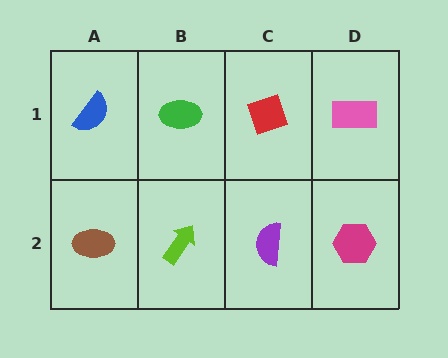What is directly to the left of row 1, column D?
A red diamond.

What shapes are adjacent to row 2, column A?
A blue semicircle (row 1, column A), a lime arrow (row 2, column B).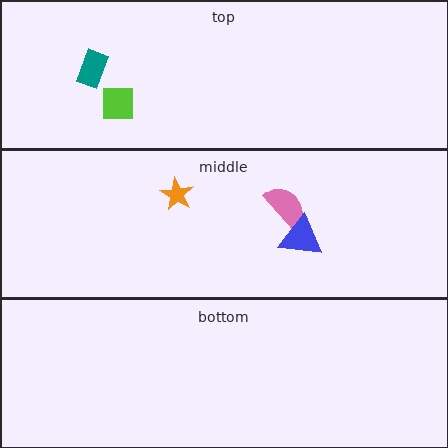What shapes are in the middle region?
The pink semicircle, the orange star, the blue triangle.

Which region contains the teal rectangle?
The top region.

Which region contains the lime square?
The top region.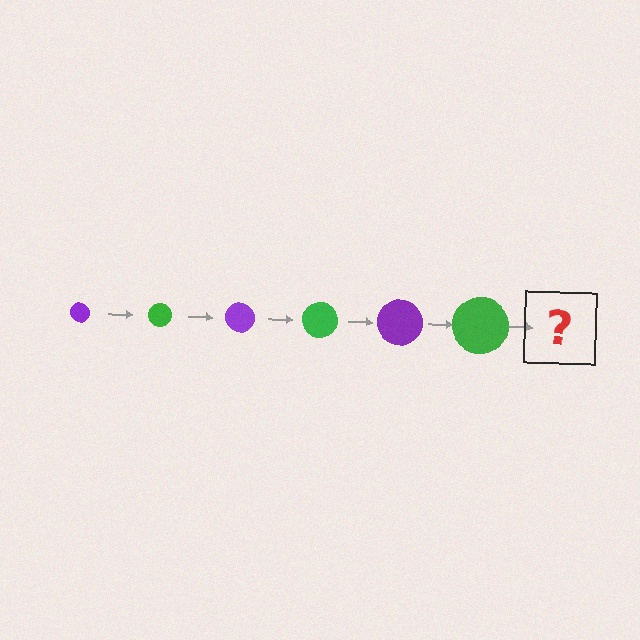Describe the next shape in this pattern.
It should be a purple circle, larger than the previous one.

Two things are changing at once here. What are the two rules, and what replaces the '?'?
The two rules are that the circle grows larger each step and the color cycles through purple and green. The '?' should be a purple circle, larger than the previous one.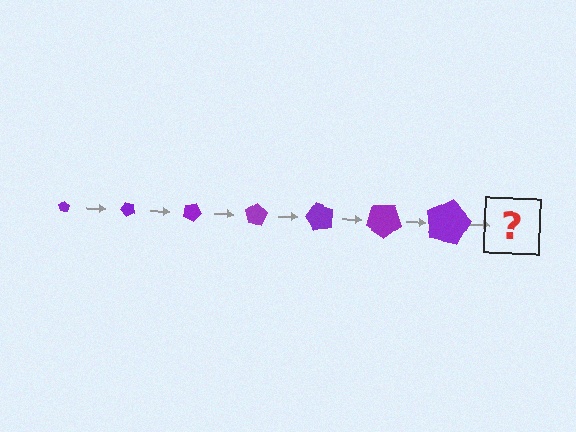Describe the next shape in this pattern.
It should be a pentagon, larger than the previous one and rotated 350 degrees from the start.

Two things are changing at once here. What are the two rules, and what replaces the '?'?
The two rules are that the pentagon grows larger each step and it rotates 50 degrees each step. The '?' should be a pentagon, larger than the previous one and rotated 350 degrees from the start.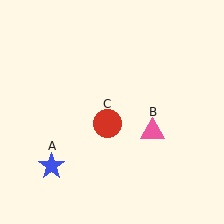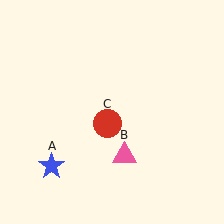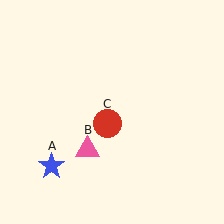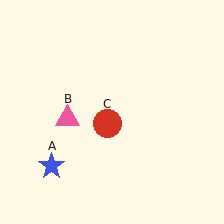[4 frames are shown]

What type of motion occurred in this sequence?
The pink triangle (object B) rotated clockwise around the center of the scene.